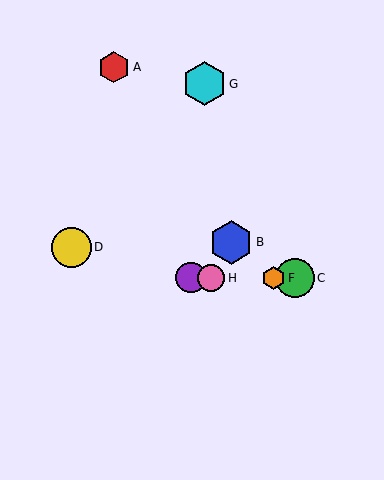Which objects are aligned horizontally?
Objects C, E, F, H are aligned horizontally.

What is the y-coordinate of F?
Object F is at y≈278.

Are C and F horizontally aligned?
Yes, both are at y≈278.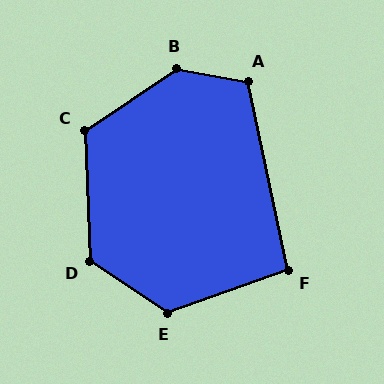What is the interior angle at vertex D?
Approximately 126 degrees (obtuse).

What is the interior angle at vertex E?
Approximately 127 degrees (obtuse).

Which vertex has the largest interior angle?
B, at approximately 136 degrees.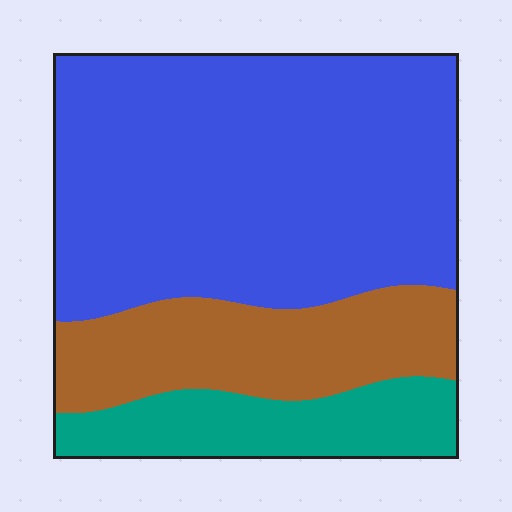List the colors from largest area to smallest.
From largest to smallest: blue, brown, teal.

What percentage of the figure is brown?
Brown takes up about one quarter (1/4) of the figure.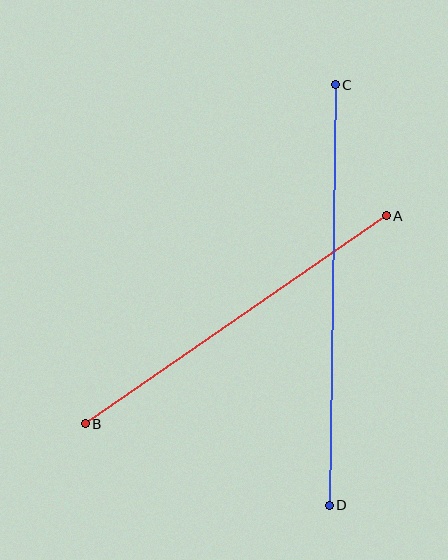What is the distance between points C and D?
The distance is approximately 420 pixels.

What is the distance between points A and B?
The distance is approximately 366 pixels.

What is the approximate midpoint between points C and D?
The midpoint is at approximately (332, 295) pixels.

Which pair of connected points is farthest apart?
Points C and D are farthest apart.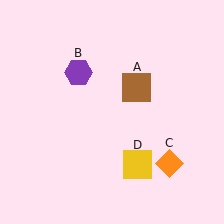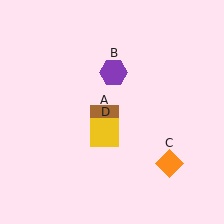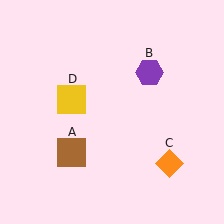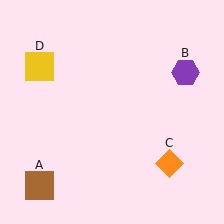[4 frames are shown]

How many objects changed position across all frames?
3 objects changed position: brown square (object A), purple hexagon (object B), yellow square (object D).